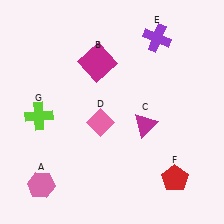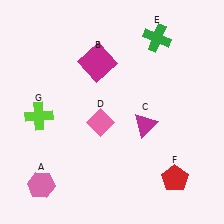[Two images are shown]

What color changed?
The cross (E) changed from purple in Image 1 to green in Image 2.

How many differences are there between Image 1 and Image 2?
There is 1 difference between the two images.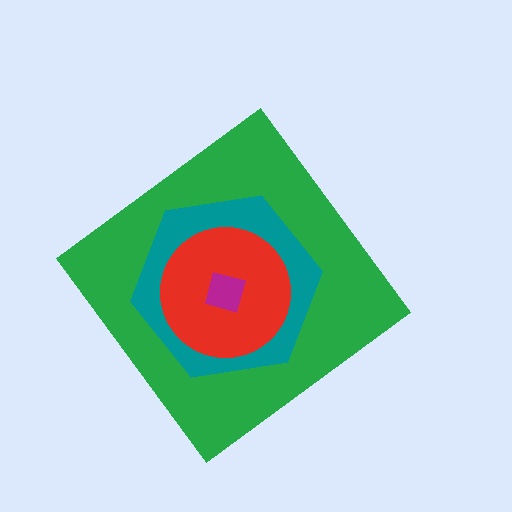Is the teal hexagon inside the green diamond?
Yes.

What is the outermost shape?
The green diamond.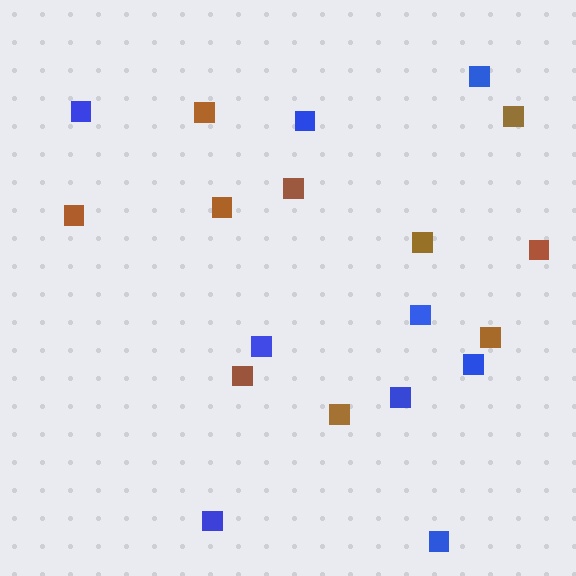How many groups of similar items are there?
There are 2 groups: one group of blue squares (9) and one group of brown squares (10).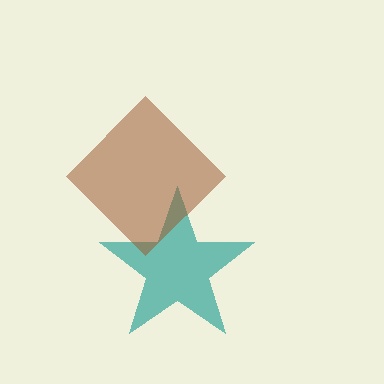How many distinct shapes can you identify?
There are 2 distinct shapes: a teal star, a brown diamond.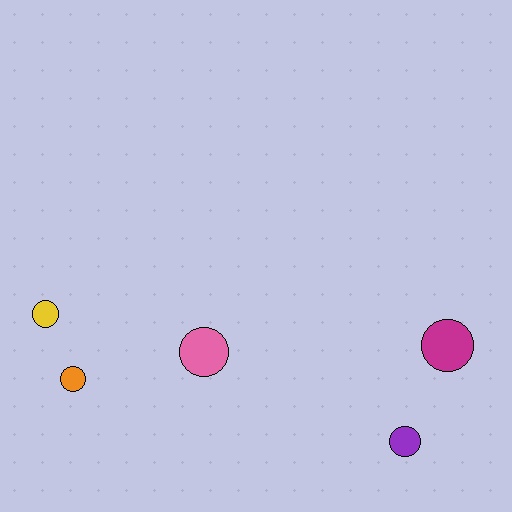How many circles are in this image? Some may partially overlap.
There are 5 circles.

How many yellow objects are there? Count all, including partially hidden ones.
There is 1 yellow object.